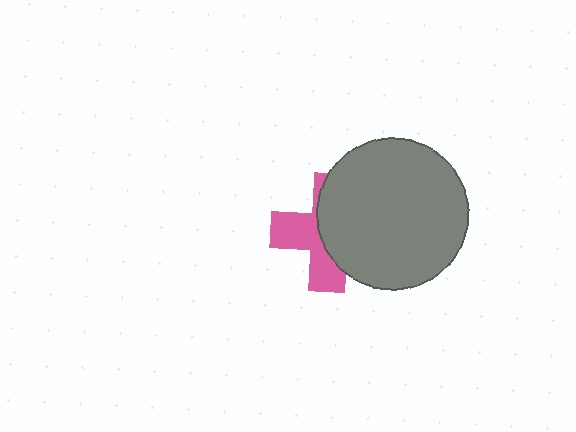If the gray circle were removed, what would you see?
You would see the complete pink cross.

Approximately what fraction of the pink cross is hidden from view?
Roughly 55% of the pink cross is hidden behind the gray circle.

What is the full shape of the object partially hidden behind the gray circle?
The partially hidden object is a pink cross.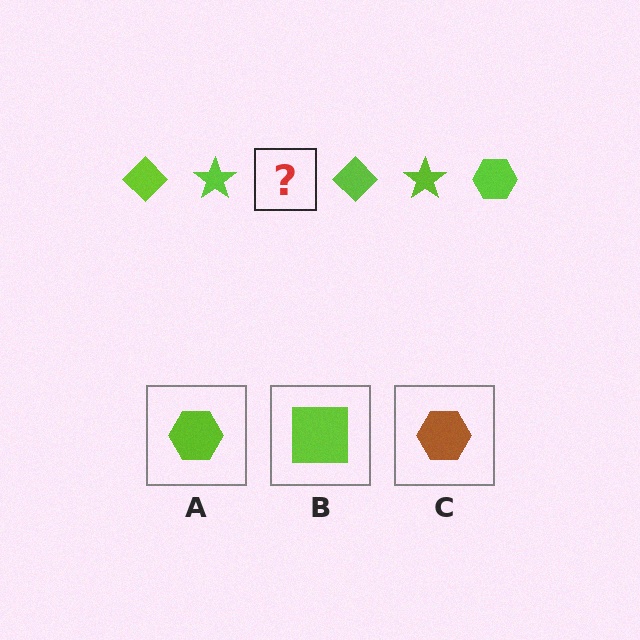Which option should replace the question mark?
Option A.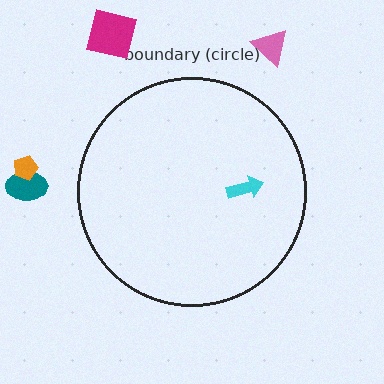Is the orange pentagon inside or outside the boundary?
Outside.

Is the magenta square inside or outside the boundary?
Outside.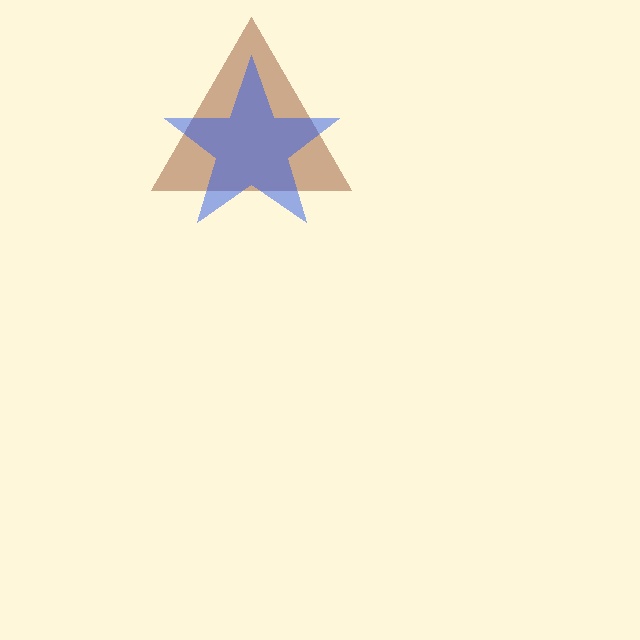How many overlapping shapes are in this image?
There are 2 overlapping shapes in the image.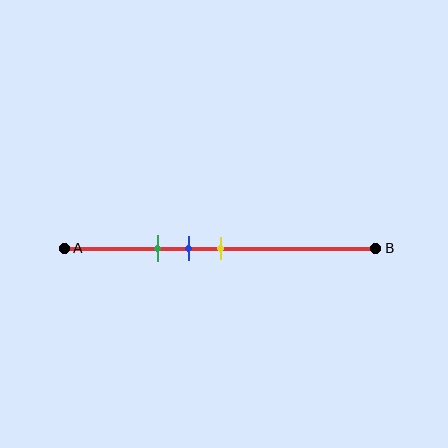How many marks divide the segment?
There are 3 marks dividing the segment.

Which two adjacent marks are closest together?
The blue and yellow marks are the closest adjacent pair.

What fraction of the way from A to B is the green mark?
The green mark is approximately 30% (0.3) of the way from A to B.